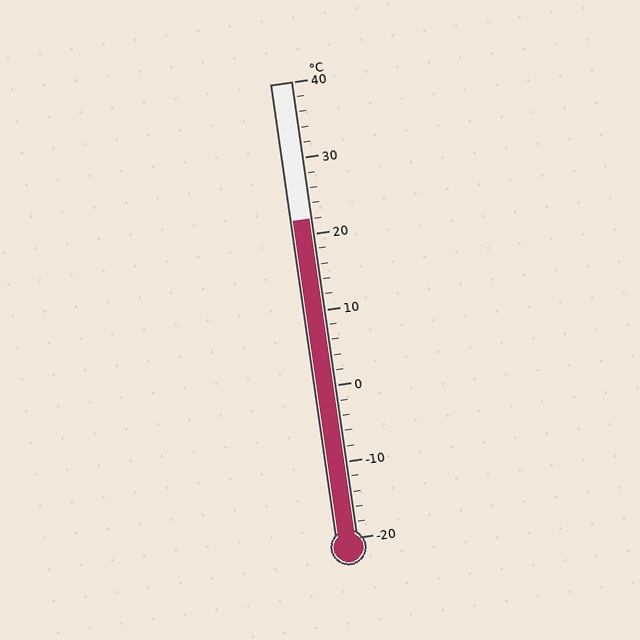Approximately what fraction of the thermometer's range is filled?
The thermometer is filled to approximately 70% of its range.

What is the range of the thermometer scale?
The thermometer scale ranges from -20°C to 40°C.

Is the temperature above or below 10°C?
The temperature is above 10°C.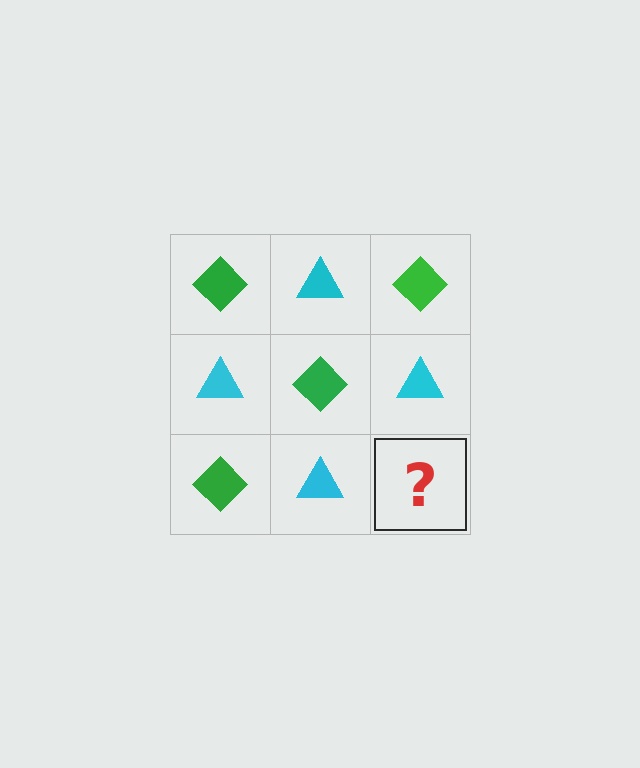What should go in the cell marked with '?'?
The missing cell should contain a green diamond.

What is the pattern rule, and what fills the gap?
The rule is that it alternates green diamond and cyan triangle in a checkerboard pattern. The gap should be filled with a green diamond.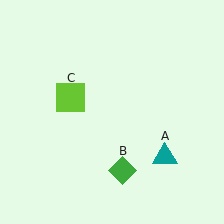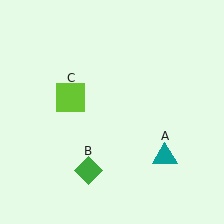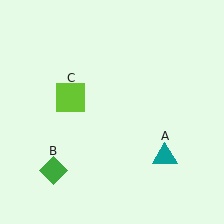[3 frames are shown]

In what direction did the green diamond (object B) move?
The green diamond (object B) moved left.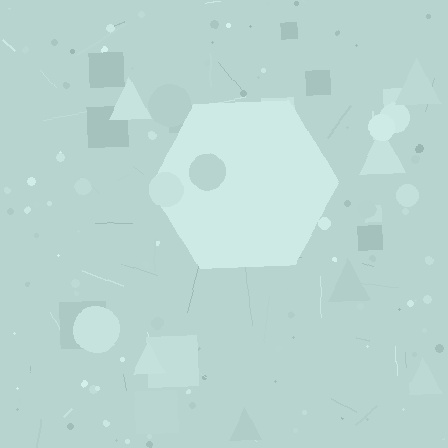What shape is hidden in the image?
A hexagon is hidden in the image.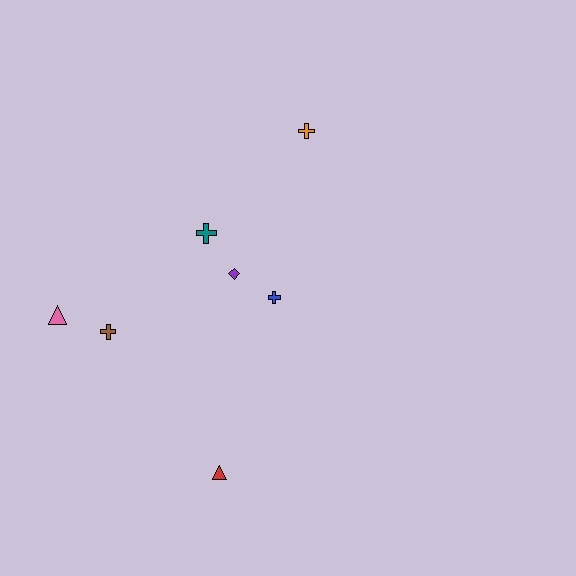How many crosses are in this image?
There are 4 crosses.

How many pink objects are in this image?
There is 1 pink object.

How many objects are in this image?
There are 7 objects.